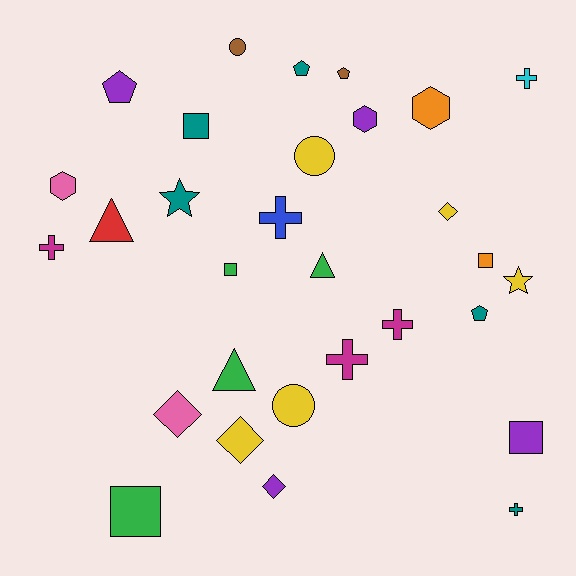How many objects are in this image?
There are 30 objects.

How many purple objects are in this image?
There are 4 purple objects.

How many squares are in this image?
There are 5 squares.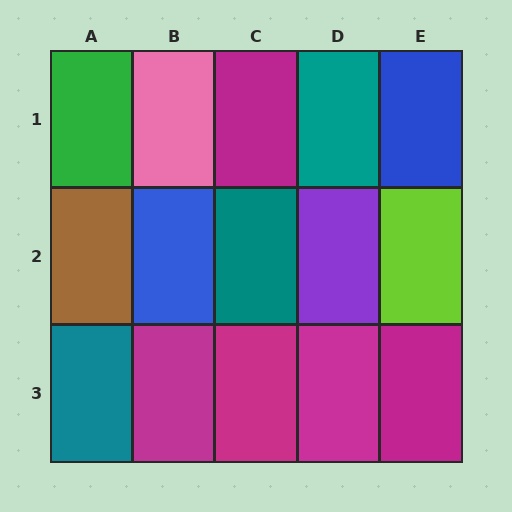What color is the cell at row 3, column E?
Magenta.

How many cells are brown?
1 cell is brown.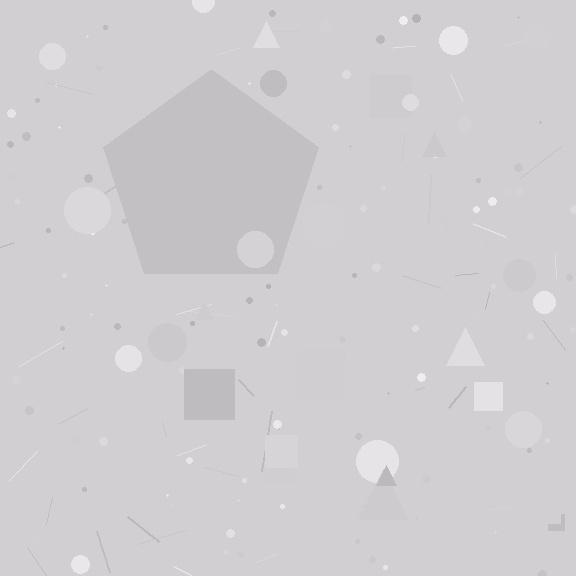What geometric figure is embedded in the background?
A pentagon is embedded in the background.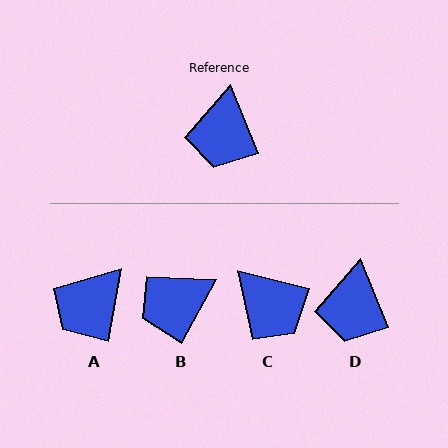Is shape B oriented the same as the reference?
No, it is off by about 51 degrees.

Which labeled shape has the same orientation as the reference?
D.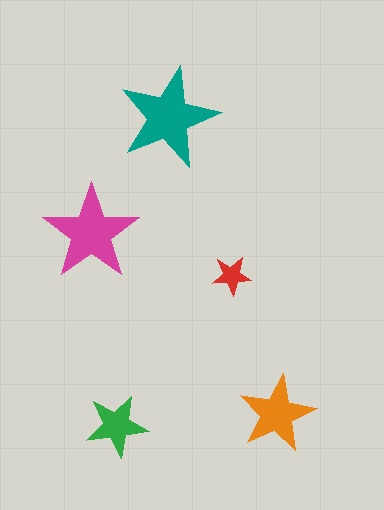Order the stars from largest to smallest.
the teal one, the magenta one, the orange one, the green one, the red one.